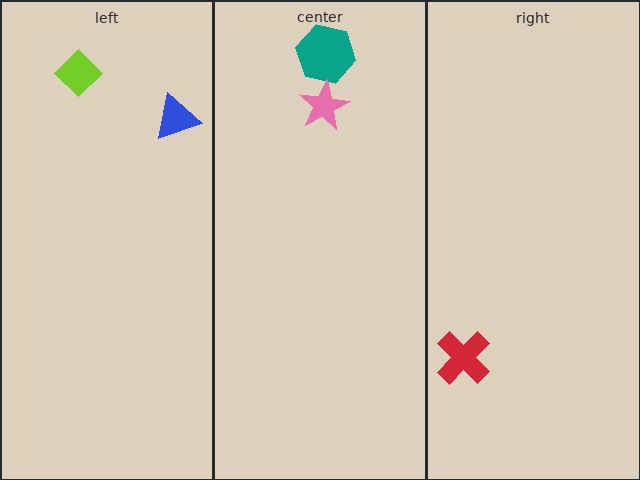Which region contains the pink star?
The center region.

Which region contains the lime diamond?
The left region.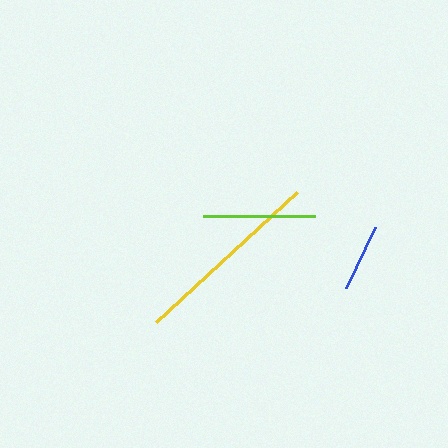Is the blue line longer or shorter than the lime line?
The lime line is longer than the blue line.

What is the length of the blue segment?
The blue segment is approximately 67 pixels long.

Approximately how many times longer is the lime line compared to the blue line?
The lime line is approximately 1.7 times the length of the blue line.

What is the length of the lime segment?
The lime segment is approximately 112 pixels long.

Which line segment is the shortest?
The blue line is the shortest at approximately 67 pixels.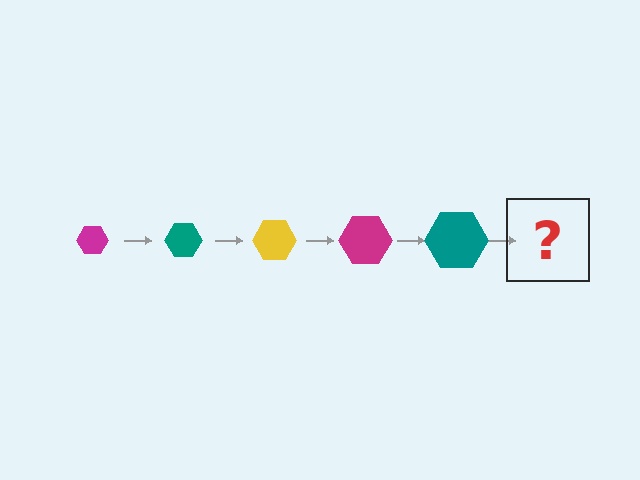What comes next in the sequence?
The next element should be a yellow hexagon, larger than the previous one.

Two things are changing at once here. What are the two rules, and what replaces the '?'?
The two rules are that the hexagon grows larger each step and the color cycles through magenta, teal, and yellow. The '?' should be a yellow hexagon, larger than the previous one.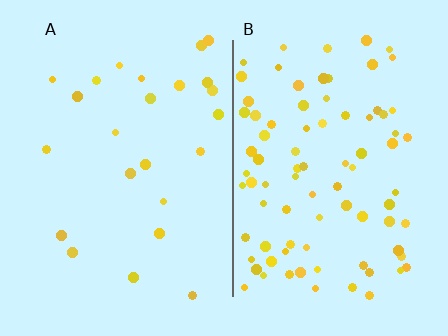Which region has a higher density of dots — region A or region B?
B (the right).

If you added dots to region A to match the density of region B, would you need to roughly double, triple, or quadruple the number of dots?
Approximately quadruple.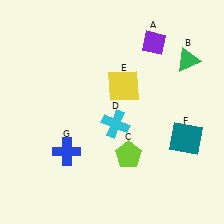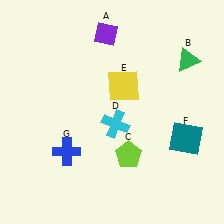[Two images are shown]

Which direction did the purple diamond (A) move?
The purple diamond (A) moved left.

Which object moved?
The purple diamond (A) moved left.